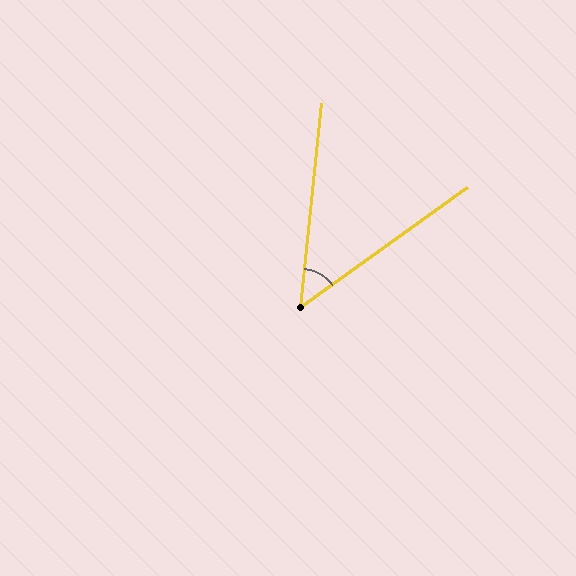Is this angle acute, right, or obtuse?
It is acute.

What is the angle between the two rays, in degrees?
Approximately 48 degrees.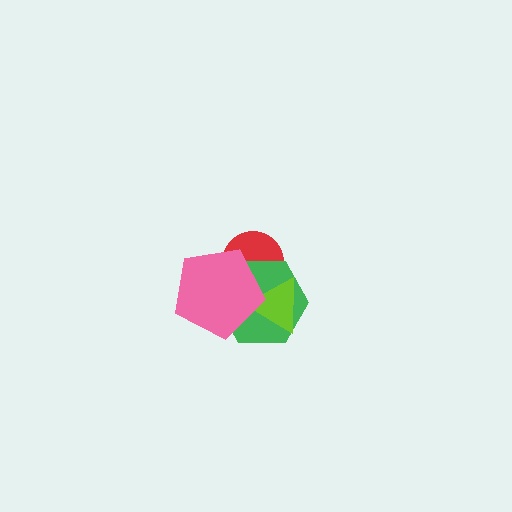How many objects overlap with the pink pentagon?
3 objects overlap with the pink pentagon.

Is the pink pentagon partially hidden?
No, no other shape covers it.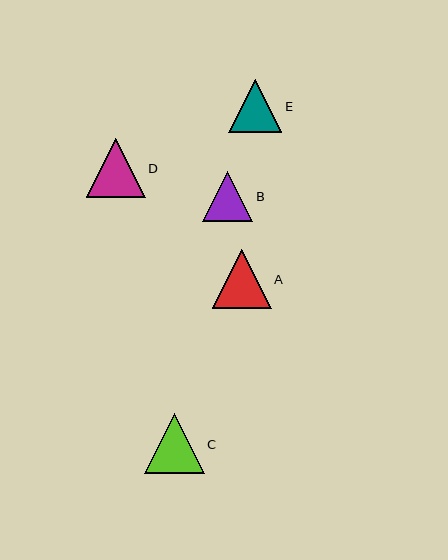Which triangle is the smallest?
Triangle B is the smallest with a size of approximately 51 pixels.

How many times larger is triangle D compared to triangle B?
Triangle D is approximately 1.2 times the size of triangle B.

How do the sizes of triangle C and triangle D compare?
Triangle C and triangle D are approximately the same size.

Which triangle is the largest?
Triangle C is the largest with a size of approximately 60 pixels.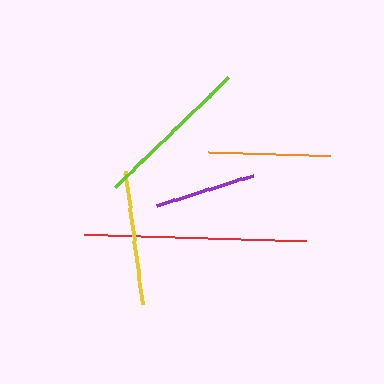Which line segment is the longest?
The red line is the longest at approximately 222 pixels.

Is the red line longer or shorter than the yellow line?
The red line is longer than the yellow line.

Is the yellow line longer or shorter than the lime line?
The lime line is longer than the yellow line.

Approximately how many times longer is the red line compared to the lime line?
The red line is approximately 1.4 times the length of the lime line.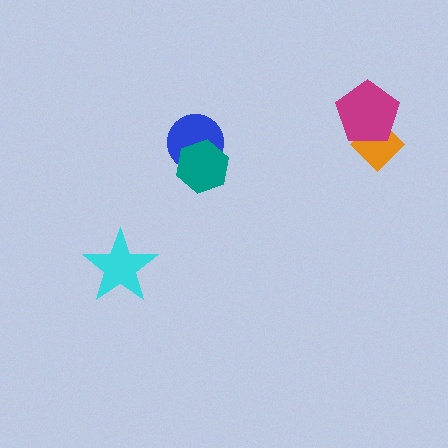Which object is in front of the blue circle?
The teal hexagon is in front of the blue circle.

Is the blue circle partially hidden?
Yes, it is partially covered by another shape.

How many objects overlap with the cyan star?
0 objects overlap with the cyan star.